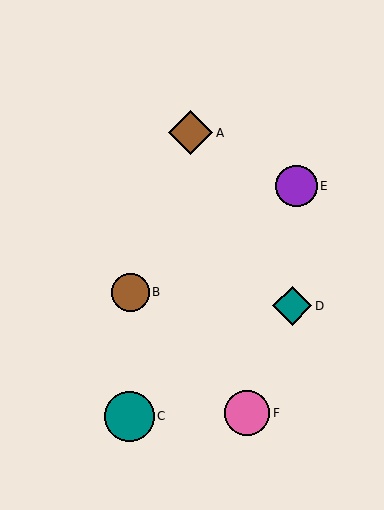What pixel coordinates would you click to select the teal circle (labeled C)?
Click at (129, 416) to select the teal circle C.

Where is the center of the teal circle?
The center of the teal circle is at (129, 416).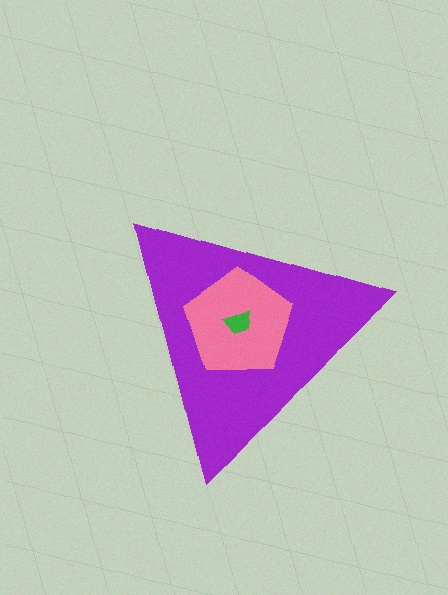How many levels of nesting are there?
3.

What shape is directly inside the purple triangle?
The pink pentagon.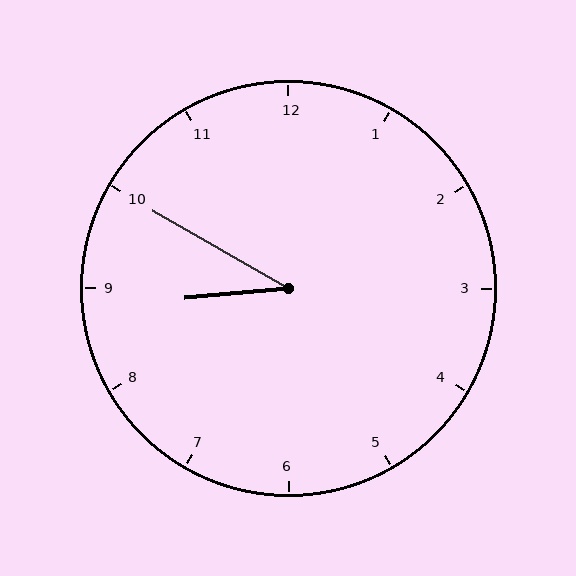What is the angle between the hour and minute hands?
Approximately 35 degrees.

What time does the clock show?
8:50.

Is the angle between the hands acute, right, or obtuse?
It is acute.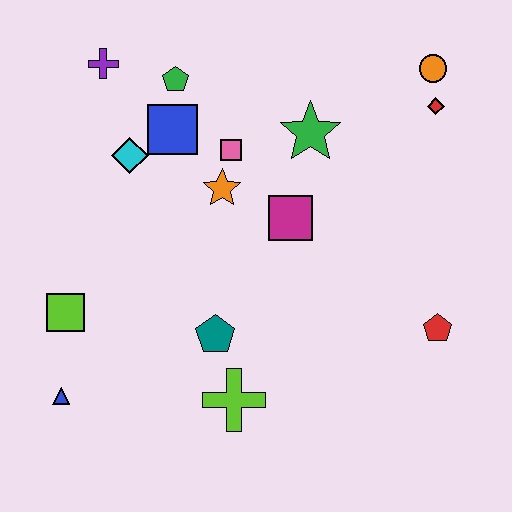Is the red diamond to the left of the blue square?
No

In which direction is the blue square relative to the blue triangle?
The blue square is above the blue triangle.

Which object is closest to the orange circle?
The red diamond is closest to the orange circle.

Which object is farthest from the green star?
The blue triangle is farthest from the green star.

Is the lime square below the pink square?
Yes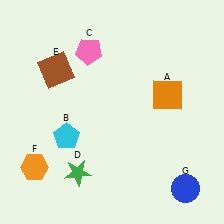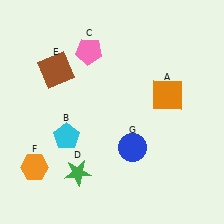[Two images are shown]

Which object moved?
The blue circle (G) moved left.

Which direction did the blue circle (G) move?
The blue circle (G) moved left.